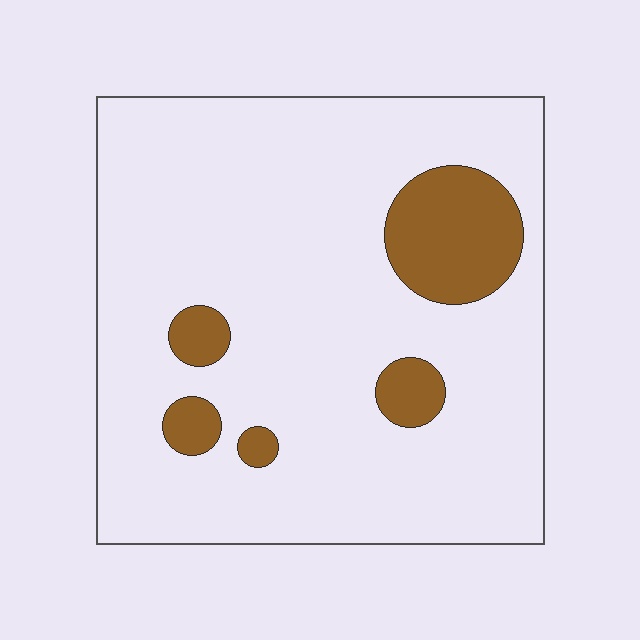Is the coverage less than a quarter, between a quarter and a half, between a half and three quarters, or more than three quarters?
Less than a quarter.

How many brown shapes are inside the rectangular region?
5.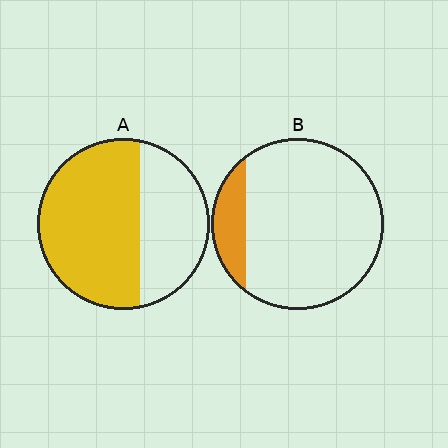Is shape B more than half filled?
No.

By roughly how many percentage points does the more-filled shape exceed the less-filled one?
By roughly 50 percentage points (A over B).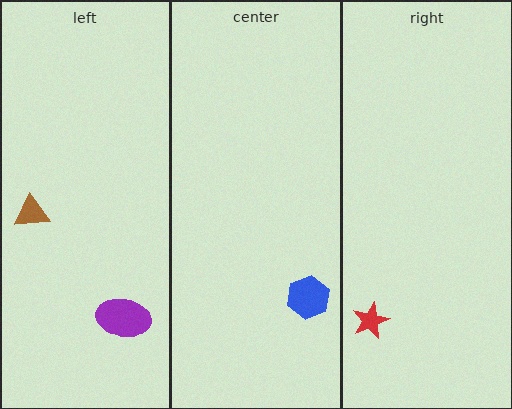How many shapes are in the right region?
1.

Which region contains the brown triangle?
The left region.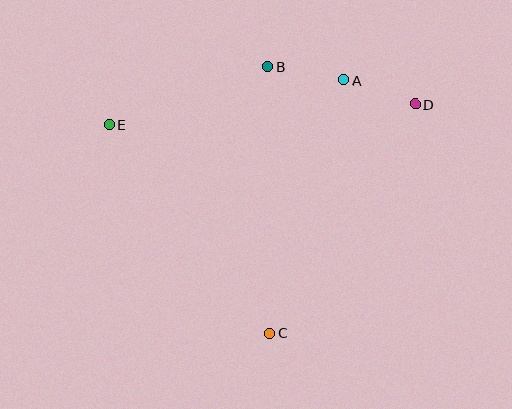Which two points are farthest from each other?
Points D and E are farthest from each other.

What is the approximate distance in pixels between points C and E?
The distance between C and E is approximately 263 pixels.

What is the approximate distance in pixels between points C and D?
The distance between C and D is approximately 271 pixels.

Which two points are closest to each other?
Points A and D are closest to each other.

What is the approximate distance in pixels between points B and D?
The distance between B and D is approximately 151 pixels.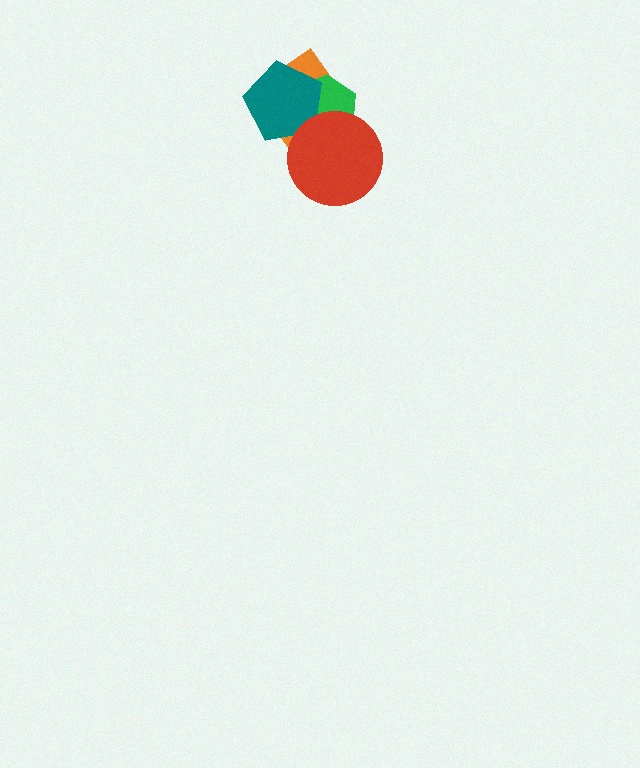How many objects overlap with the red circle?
3 objects overlap with the red circle.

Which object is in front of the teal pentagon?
The red circle is in front of the teal pentagon.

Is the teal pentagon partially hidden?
Yes, it is partially covered by another shape.